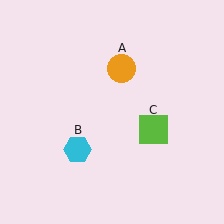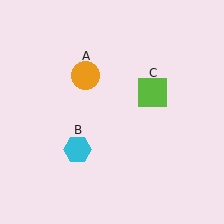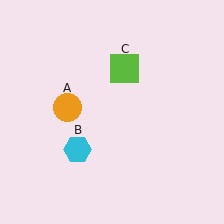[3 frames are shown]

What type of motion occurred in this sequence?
The orange circle (object A), lime square (object C) rotated counterclockwise around the center of the scene.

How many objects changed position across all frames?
2 objects changed position: orange circle (object A), lime square (object C).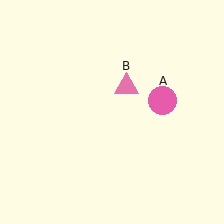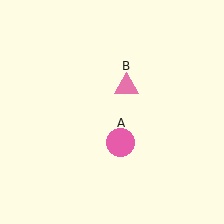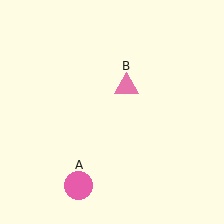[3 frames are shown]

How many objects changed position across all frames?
1 object changed position: pink circle (object A).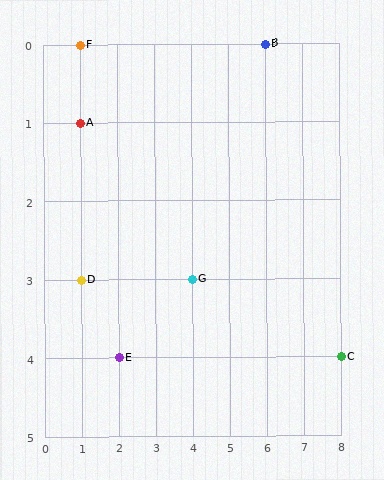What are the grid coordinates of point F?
Point F is at grid coordinates (1, 0).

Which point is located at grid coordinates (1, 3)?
Point D is at (1, 3).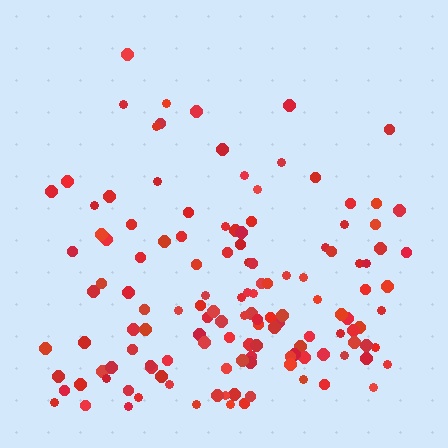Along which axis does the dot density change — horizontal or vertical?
Vertical.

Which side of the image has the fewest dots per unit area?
The top.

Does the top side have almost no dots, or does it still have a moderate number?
Still a moderate number, just noticeably fewer than the bottom.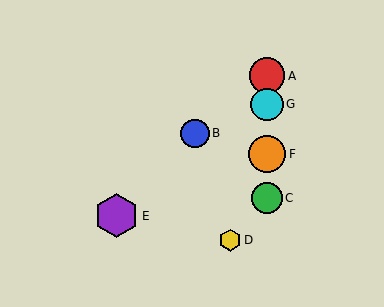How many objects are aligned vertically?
4 objects (A, C, F, G) are aligned vertically.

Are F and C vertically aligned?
Yes, both are at x≈267.